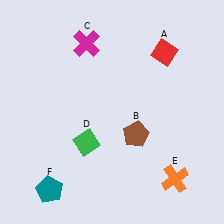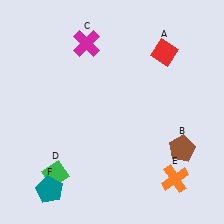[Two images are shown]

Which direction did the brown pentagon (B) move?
The brown pentagon (B) moved right.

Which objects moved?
The objects that moved are: the brown pentagon (B), the green diamond (D).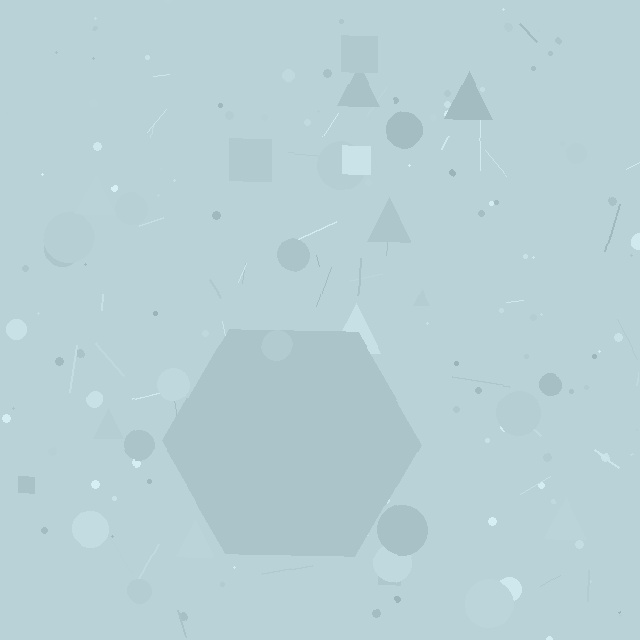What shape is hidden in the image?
A hexagon is hidden in the image.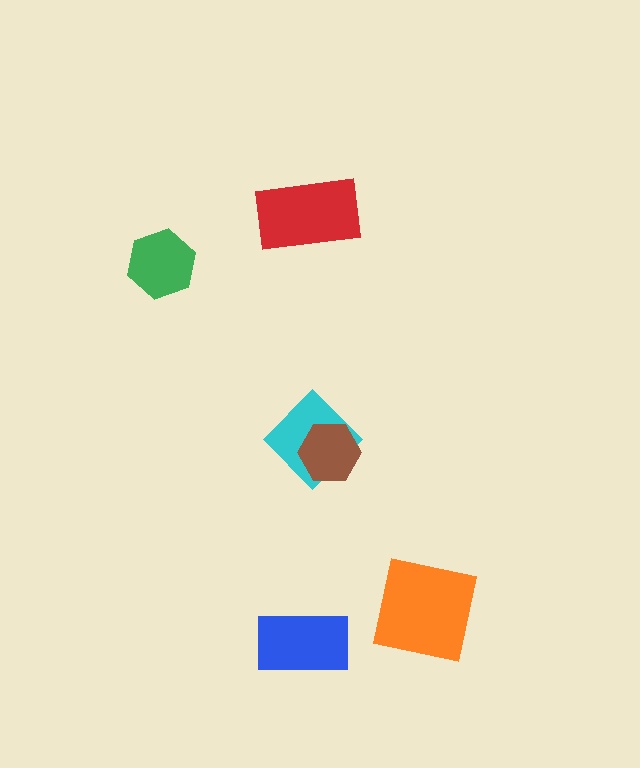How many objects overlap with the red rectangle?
0 objects overlap with the red rectangle.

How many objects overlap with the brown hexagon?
1 object overlaps with the brown hexagon.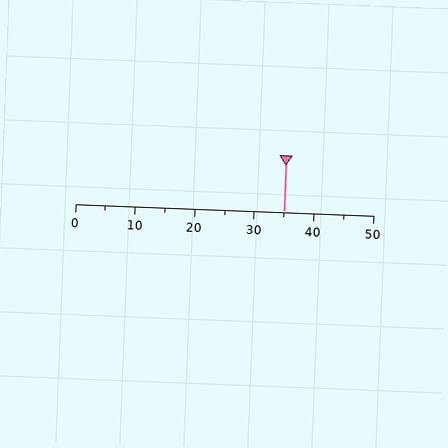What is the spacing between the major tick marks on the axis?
The major ticks are spaced 10 apart.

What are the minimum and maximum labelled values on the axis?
The axis runs from 0 to 50.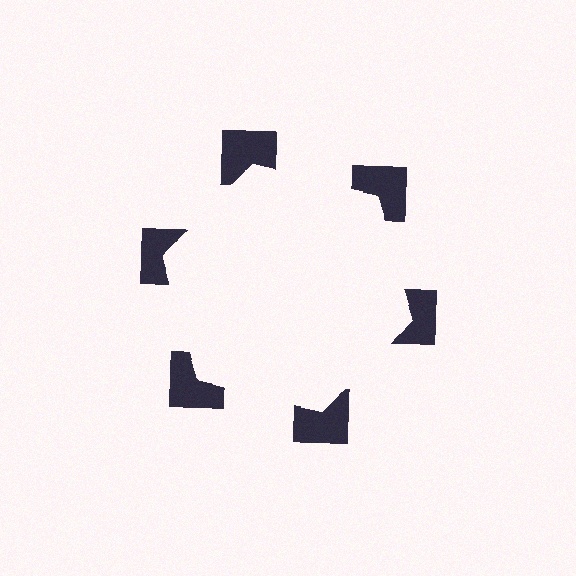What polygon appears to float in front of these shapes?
An illusory hexagon — its edges are inferred from the aligned wedge cuts in the notched squares, not physically drawn.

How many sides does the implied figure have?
6 sides.